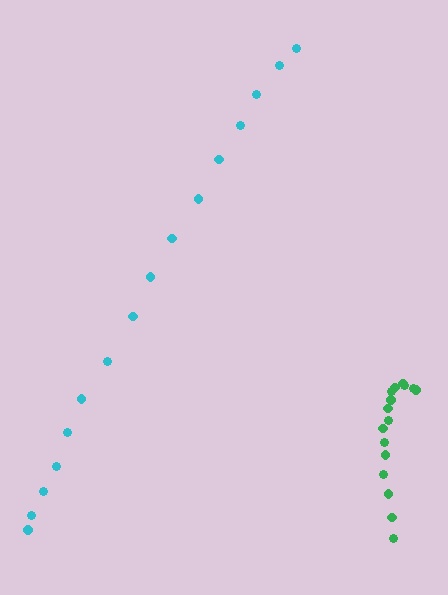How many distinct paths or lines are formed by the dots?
There are 2 distinct paths.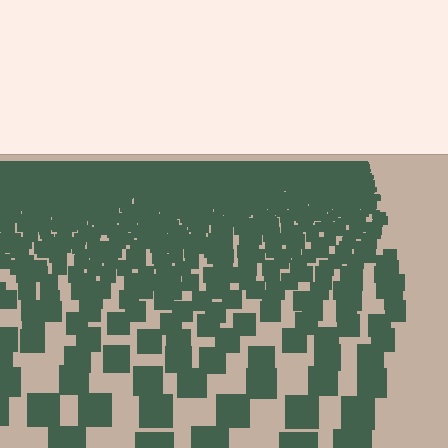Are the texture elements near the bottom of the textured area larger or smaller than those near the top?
Larger. Near the bottom, elements are closer to the viewer and appear at a bigger on-screen size.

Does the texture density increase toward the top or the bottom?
Density increases toward the top.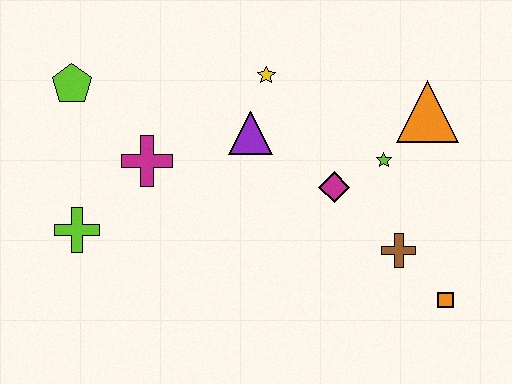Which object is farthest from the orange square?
The lime pentagon is farthest from the orange square.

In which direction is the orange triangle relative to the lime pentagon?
The orange triangle is to the right of the lime pentagon.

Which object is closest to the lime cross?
The magenta cross is closest to the lime cross.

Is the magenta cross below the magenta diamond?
No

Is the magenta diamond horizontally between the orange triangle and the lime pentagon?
Yes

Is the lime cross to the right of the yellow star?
No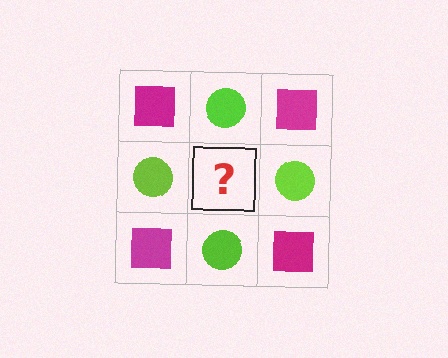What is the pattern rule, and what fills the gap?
The rule is that it alternates magenta square and lime circle in a checkerboard pattern. The gap should be filled with a magenta square.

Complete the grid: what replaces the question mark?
The question mark should be replaced with a magenta square.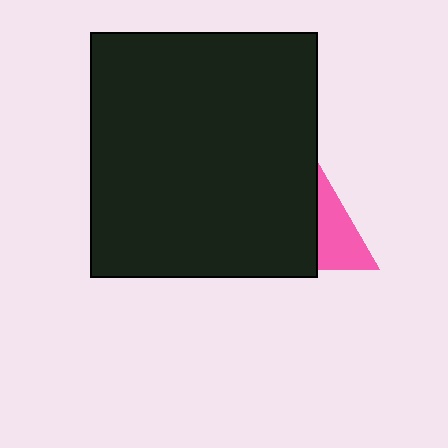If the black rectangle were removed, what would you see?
You would see the complete pink triangle.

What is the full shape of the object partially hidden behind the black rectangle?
The partially hidden object is a pink triangle.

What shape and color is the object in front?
The object in front is a black rectangle.